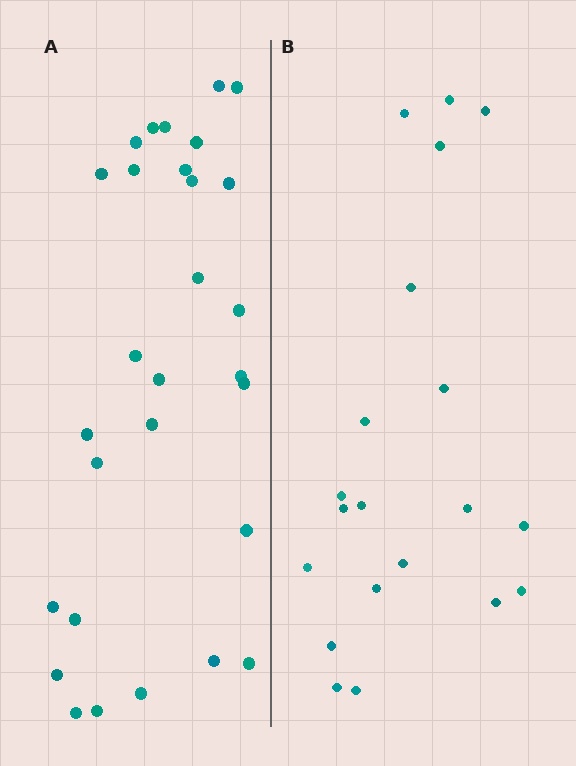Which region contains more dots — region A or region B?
Region A (the left region) has more dots.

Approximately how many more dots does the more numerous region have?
Region A has roughly 8 or so more dots than region B.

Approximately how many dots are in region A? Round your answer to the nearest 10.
About 30 dots. (The exact count is 29, which rounds to 30.)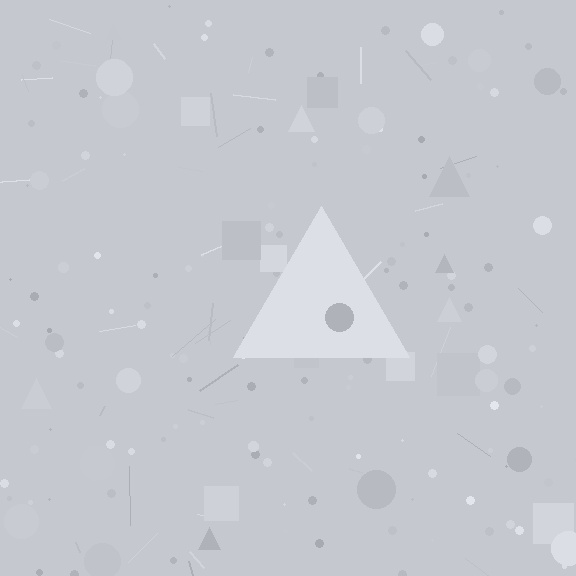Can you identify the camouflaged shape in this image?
The camouflaged shape is a triangle.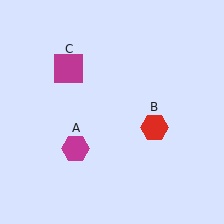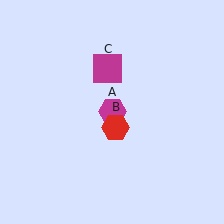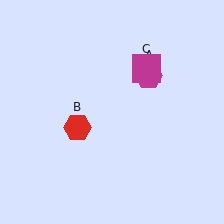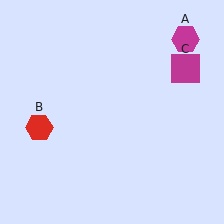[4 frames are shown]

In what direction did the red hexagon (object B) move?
The red hexagon (object B) moved left.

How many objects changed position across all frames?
3 objects changed position: magenta hexagon (object A), red hexagon (object B), magenta square (object C).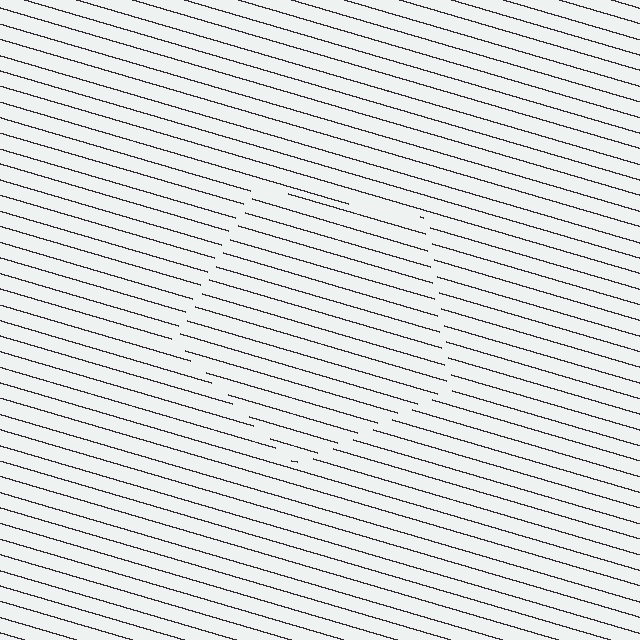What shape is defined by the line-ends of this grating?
An illusory pentagon. The interior of the shape contains the same grating, shifted by half a period — the contour is defined by the phase discontinuity where line-ends from the inner and outer gratings abut.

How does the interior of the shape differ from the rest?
The interior of the shape contains the same grating, shifted by half a period — the contour is defined by the phase discontinuity where line-ends from the inner and outer gratings abut.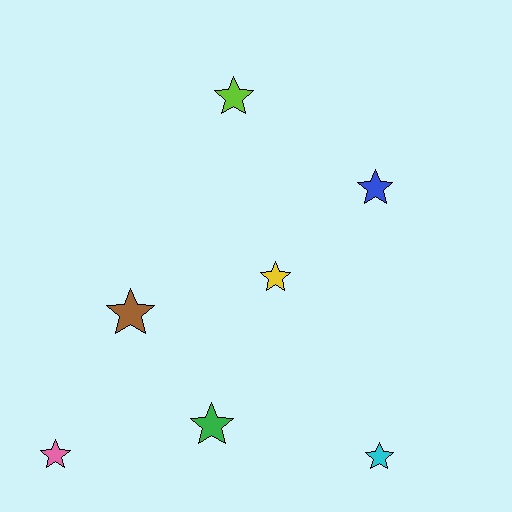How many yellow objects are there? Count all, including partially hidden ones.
There is 1 yellow object.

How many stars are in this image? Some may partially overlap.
There are 7 stars.